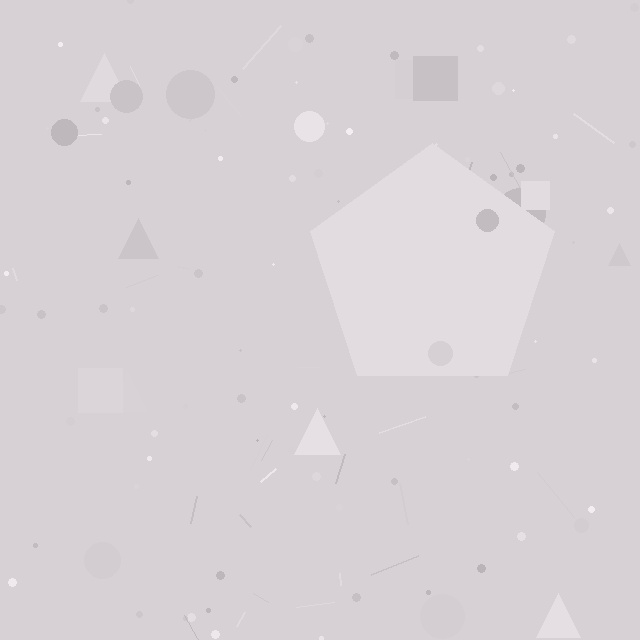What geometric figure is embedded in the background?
A pentagon is embedded in the background.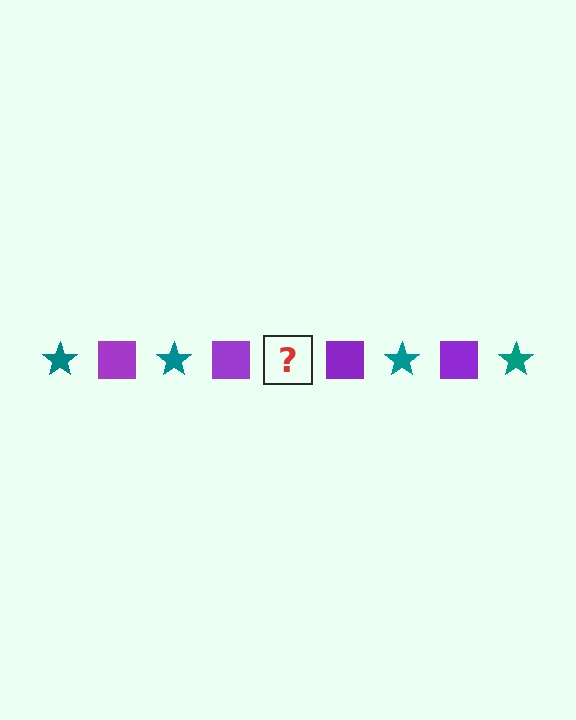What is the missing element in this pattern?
The missing element is a teal star.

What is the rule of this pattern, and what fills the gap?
The rule is that the pattern alternates between teal star and purple square. The gap should be filled with a teal star.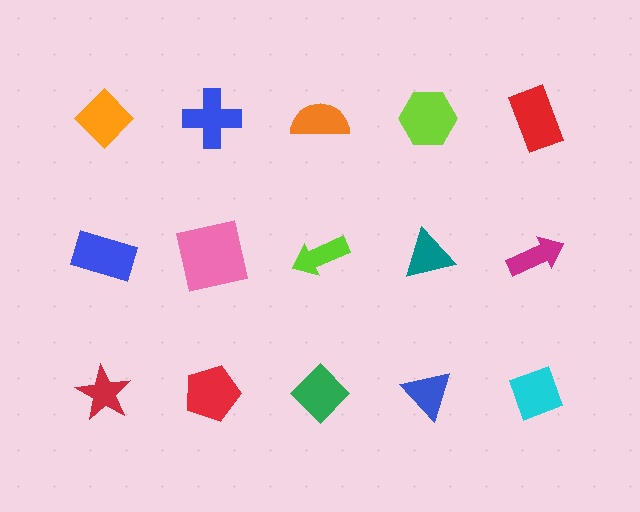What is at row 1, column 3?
An orange semicircle.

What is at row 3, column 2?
A red pentagon.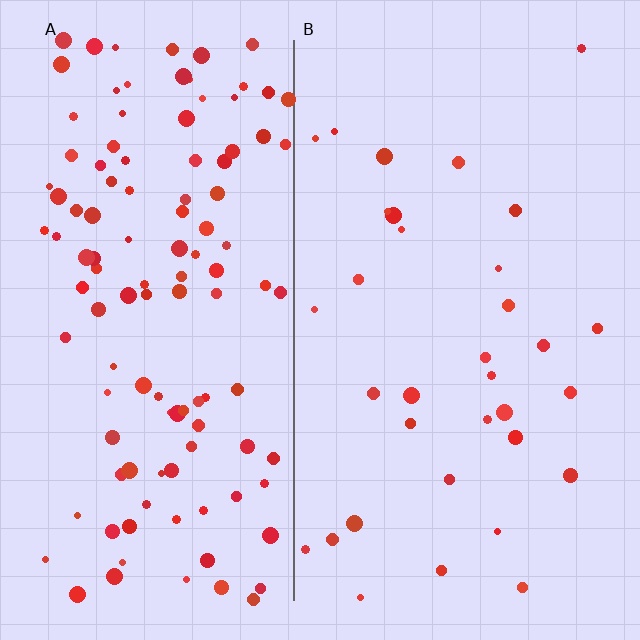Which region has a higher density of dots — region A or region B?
A (the left).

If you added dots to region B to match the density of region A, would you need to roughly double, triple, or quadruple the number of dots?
Approximately quadruple.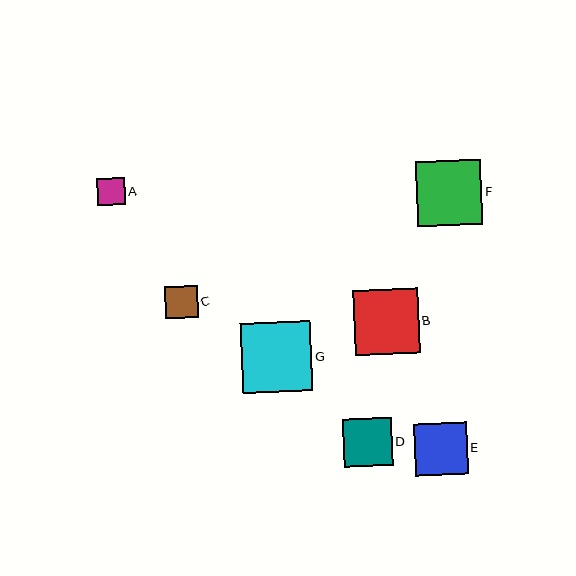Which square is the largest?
Square G is the largest with a size of approximately 70 pixels.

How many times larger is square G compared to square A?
Square G is approximately 2.6 times the size of square A.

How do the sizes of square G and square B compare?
Square G and square B are approximately the same size.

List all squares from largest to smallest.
From largest to smallest: G, F, B, E, D, C, A.